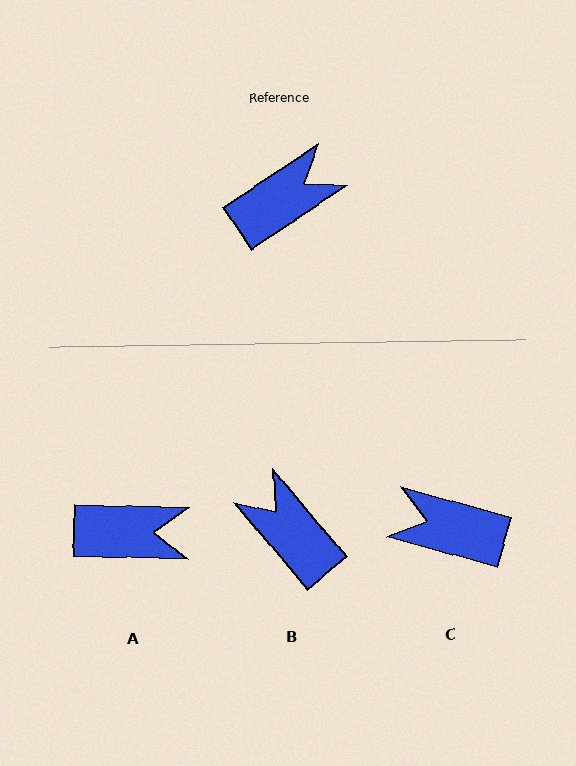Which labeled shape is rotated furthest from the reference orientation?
C, about 131 degrees away.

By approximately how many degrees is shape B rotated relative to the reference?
Approximately 97 degrees counter-clockwise.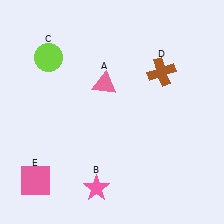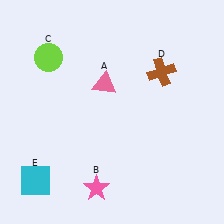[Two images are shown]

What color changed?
The square (E) changed from pink in Image 1 to cyan in Image 2.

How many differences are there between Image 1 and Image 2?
There is 1 difference between the two images.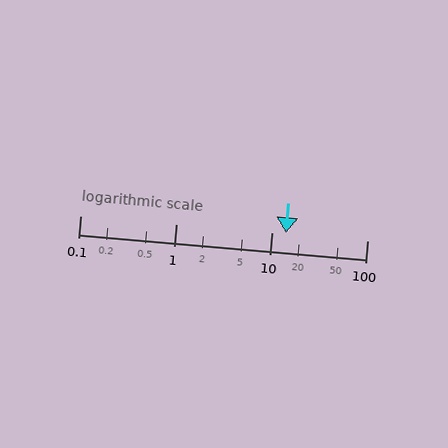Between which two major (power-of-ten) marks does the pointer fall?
The pointer is between 10 and 100.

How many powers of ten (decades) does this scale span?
The scale spans 3 decades, from 0.1 to 100.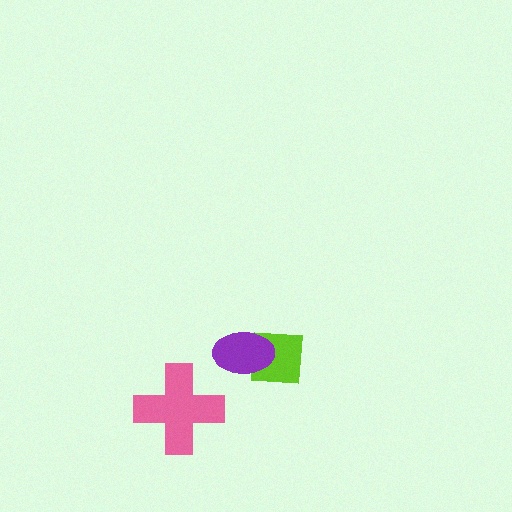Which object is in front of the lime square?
The purple ellipse is in front of the lime square.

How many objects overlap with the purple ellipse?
1 object overlaps with the purple ellipse.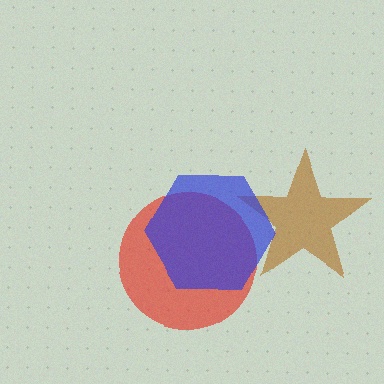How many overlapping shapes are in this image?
There are 3 overlapping shapes in the image.